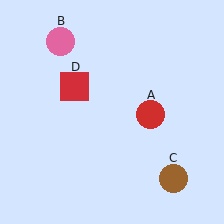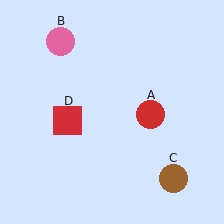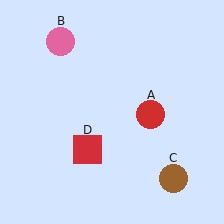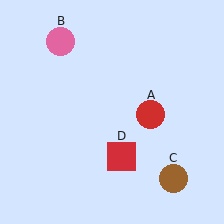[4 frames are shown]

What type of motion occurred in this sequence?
The red square (object D) rotated counterclockwise around the center of the scene.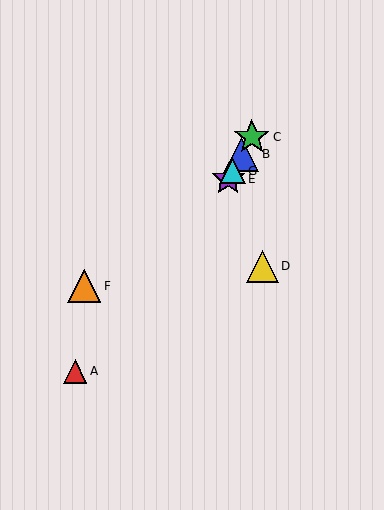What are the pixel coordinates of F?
Object F is at (84, 286).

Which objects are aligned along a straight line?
Objects B, C, E, G are aligned along a straight line.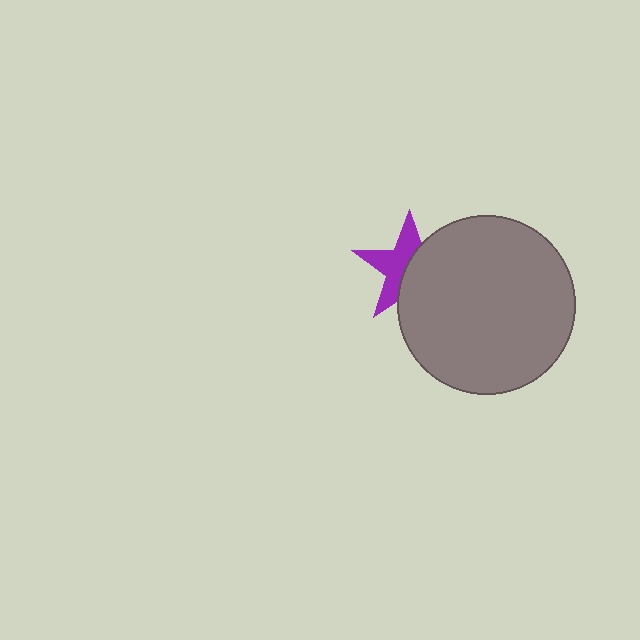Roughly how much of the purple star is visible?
About half of it is visible (roughly 51%).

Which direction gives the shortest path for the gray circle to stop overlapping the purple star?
Moving right gives the shortest separation.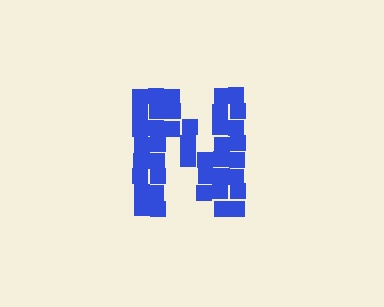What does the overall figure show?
The overall figure shows the letter N.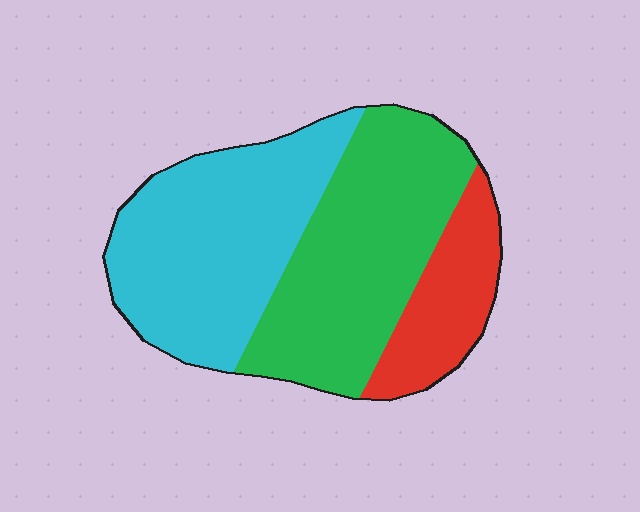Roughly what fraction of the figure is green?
Green takes up about two fifths (2/5) of the figure.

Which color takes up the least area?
Red, at roughly 15%.